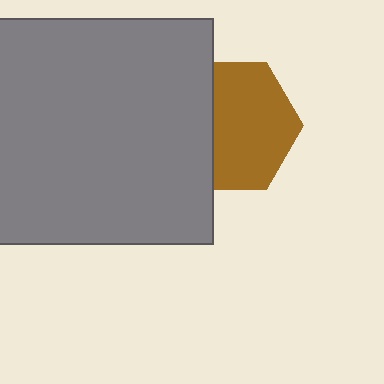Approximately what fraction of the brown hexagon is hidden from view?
Roughly 35% of the brown hexagon is hidden behind the gray square.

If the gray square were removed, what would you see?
You would see the complete brown hexagon.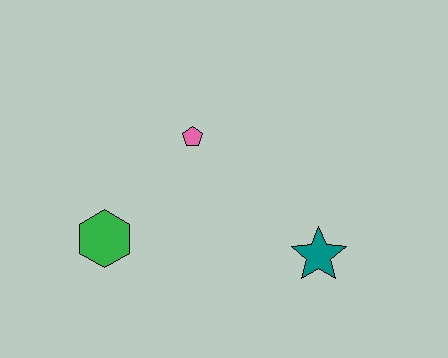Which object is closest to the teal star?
The pink pentagon is closest to the teal star.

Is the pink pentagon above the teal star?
Yes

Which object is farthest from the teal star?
The green hexagon is farthest from the teal star.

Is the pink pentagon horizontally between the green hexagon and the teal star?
Yes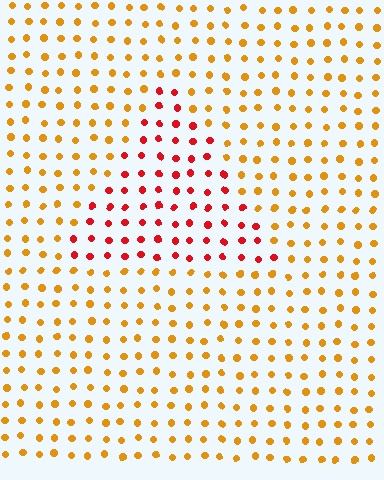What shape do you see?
I see a triangle.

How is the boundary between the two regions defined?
The boundary is defined purely by a slight shift in hue (about 42 degrees). Spacing, size, and orientation are identical on both sides.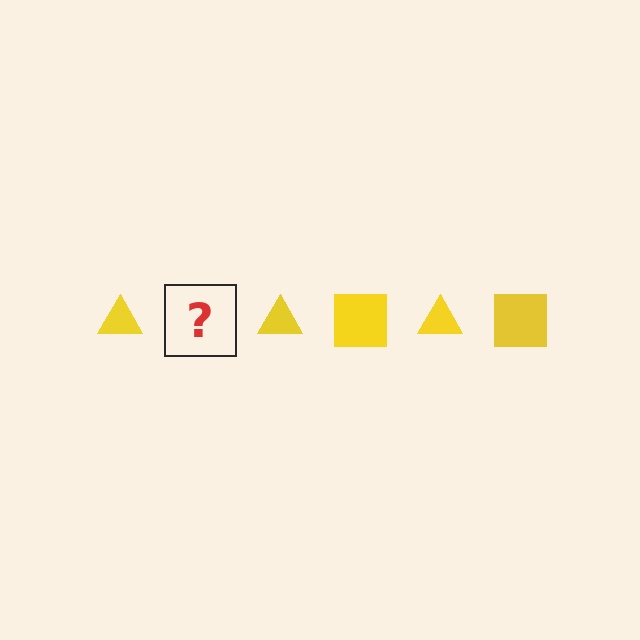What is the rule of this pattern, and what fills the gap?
The rule is that the pattern cycles through triangle, square shapes in yellow. The gap should be filled with a yellow square.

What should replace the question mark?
The question mark should be replaced with a yellow square.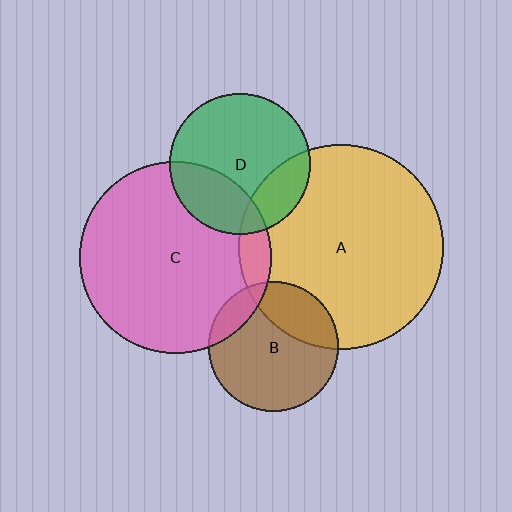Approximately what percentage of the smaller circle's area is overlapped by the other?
Approximately 15%.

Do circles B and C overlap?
Yes.